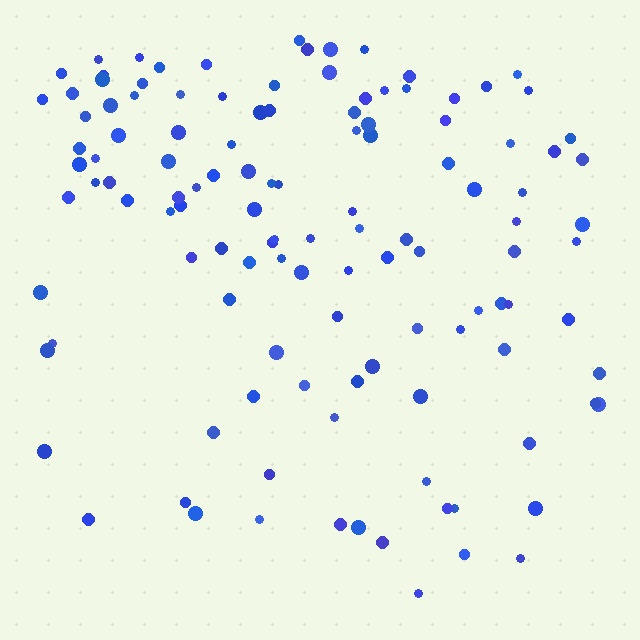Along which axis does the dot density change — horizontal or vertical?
Vertical.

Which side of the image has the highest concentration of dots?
The top.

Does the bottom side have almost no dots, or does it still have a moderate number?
Still a moderate number, just noticeably fewer than the top.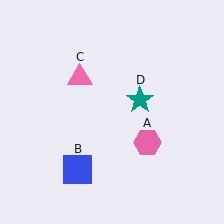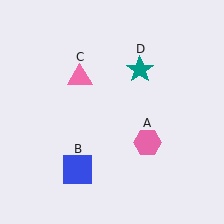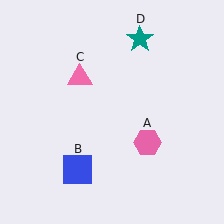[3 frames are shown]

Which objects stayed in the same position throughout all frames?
Pink hexagon (object A) and blue square (object B) and pink triangle (object C) remained stationary.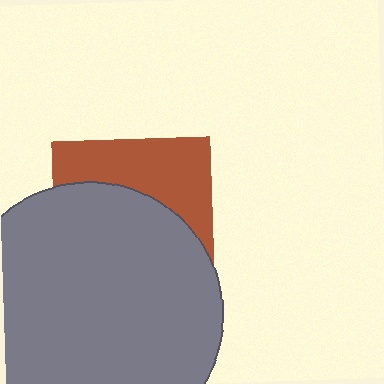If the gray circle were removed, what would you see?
You would see the complete brown square.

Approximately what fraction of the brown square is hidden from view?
Roughly 62% of the brown square is hidden behind the gray circle.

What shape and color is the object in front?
The object in front is a gray circle.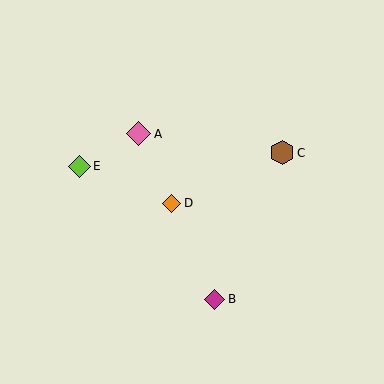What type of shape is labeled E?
Shape E is a lime diamond.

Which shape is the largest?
The brown hexagon (labeled C) is the largest.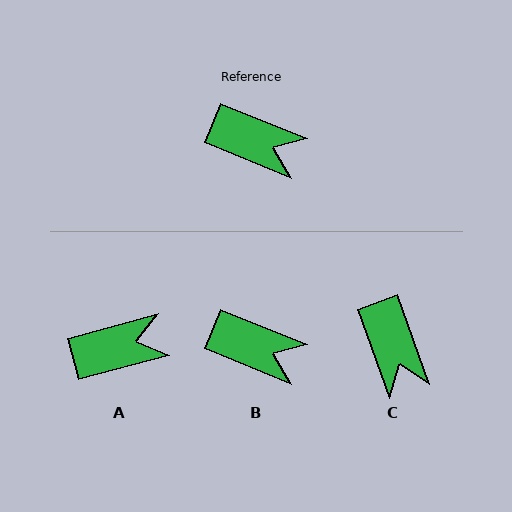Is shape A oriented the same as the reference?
No, it is off by about 37 degrees.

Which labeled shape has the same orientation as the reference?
B.